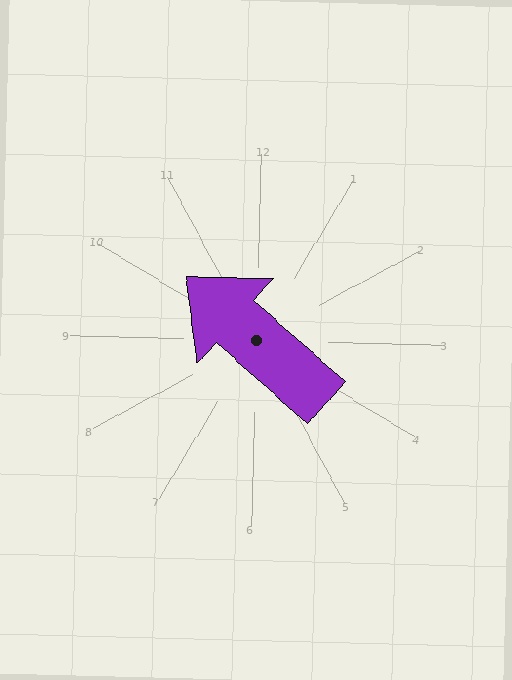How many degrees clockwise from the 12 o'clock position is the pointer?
Approximately 310 degrees.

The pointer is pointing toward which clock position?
Roughly 10 o'clock.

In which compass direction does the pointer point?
Northwest.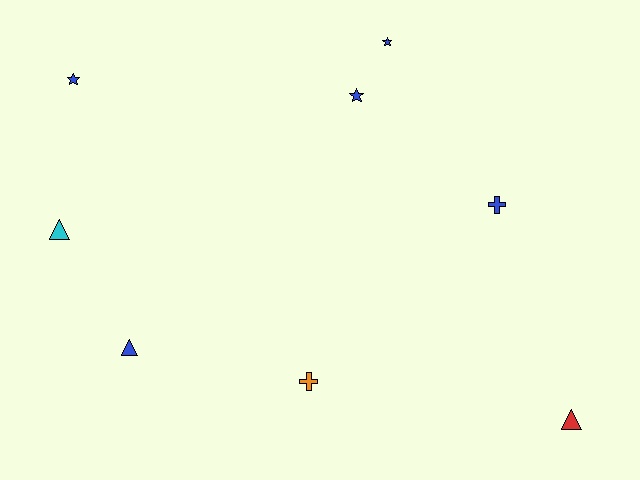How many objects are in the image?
There are 8 objects.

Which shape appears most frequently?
Star, with 3 objects.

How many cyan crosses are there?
There are no cyan crosses.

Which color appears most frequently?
Blue, with 5 objects.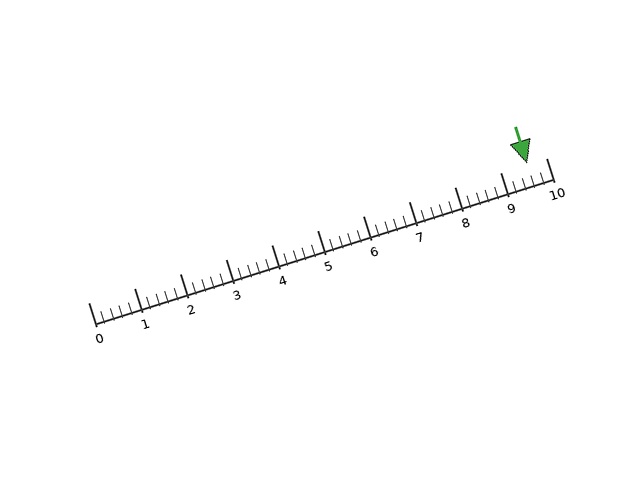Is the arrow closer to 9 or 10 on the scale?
The arrow is closer to 10.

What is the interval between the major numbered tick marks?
The major tick marks are spaced 1 units apart.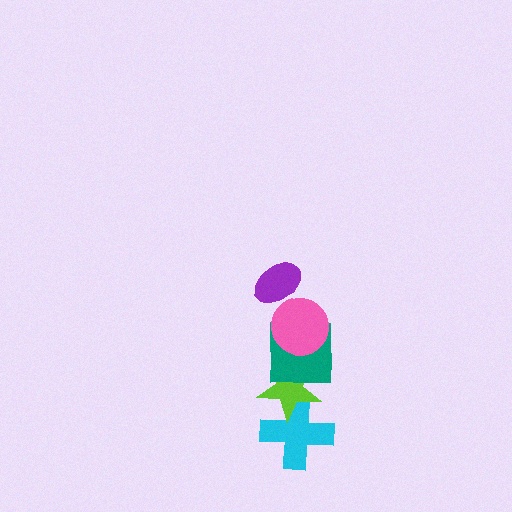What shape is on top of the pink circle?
The purple ellipse is on top of the pink circle.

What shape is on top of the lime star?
The teal square is on top of the lime star.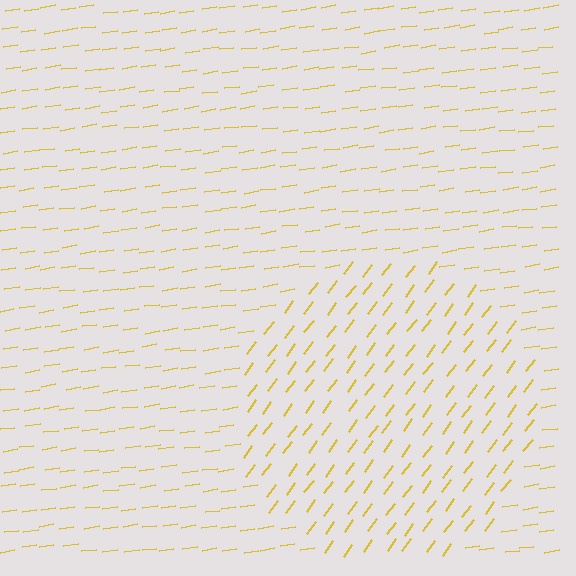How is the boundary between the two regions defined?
The boundary is defined purely by a change in line orientation (approximately 45 degrees difference). All lines are the same color and thickness.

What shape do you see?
I see a circle.